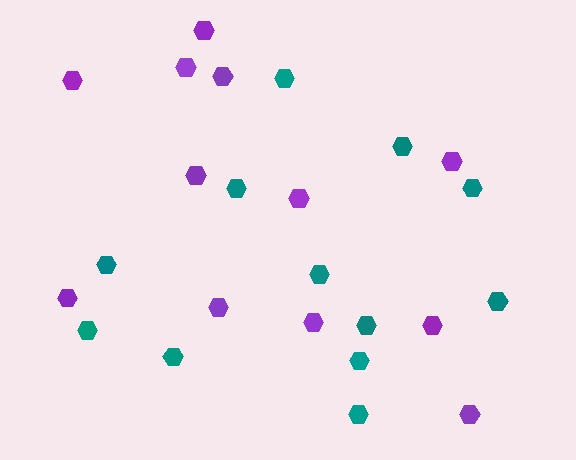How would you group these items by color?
There are 2 groups: one group of purple hexagons (12) and one group of teal hexagons (12).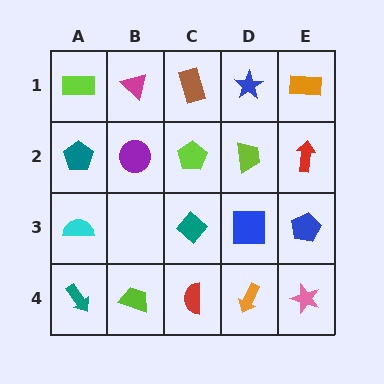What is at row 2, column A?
A teal pentagon.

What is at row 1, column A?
A lime rectangle.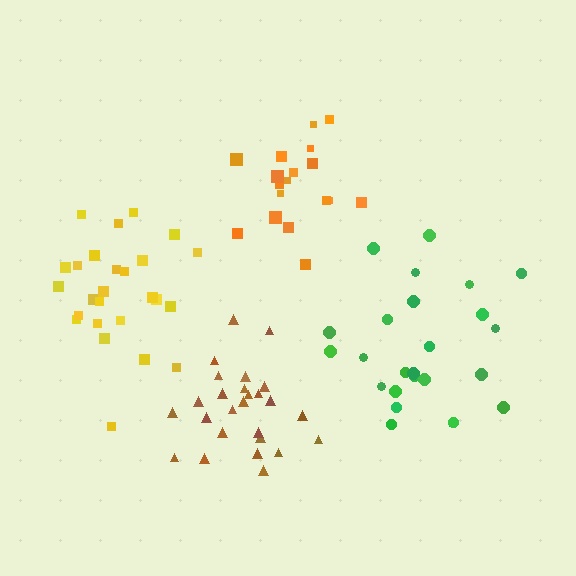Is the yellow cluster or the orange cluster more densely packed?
Orange.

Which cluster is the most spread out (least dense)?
Green.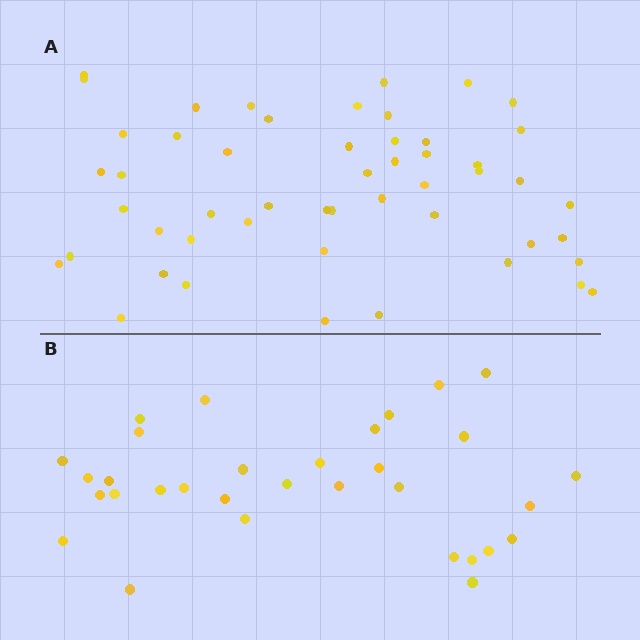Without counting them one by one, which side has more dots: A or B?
Region A (the top region) has more dots.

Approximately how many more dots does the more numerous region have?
Region A has approximately 20 more dots than region B.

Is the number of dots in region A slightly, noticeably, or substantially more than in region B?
Region A has substantially more. The ratio is roughly 1.6 to 1.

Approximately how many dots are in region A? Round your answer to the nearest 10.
About 50 dots. (The exact count is 51, which rounds to 50.)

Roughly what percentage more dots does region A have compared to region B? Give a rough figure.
About 60% more.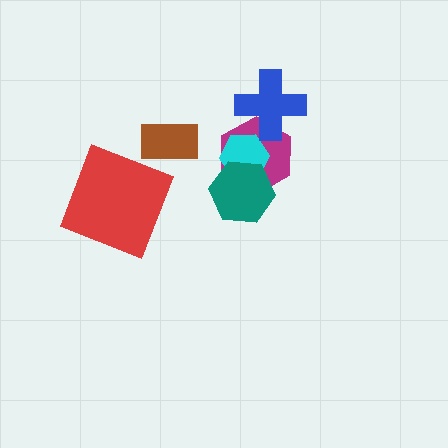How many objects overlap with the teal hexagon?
2 objects overlap with the teal hexagon.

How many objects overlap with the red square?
0 objects overlap with the red square.